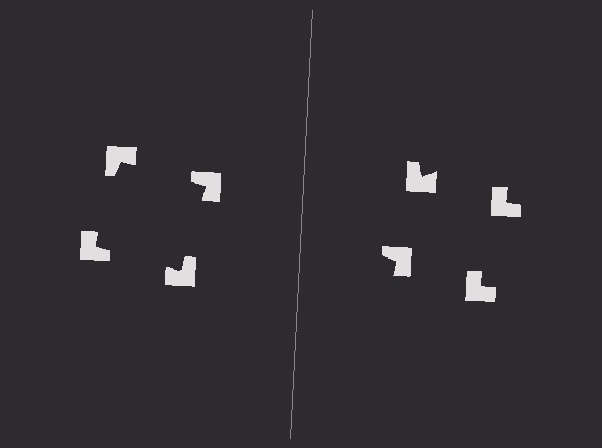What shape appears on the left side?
An illusory square.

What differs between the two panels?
The notched squares are positioned identically on both sides; only the wedge orientations differ. On the left they align to a square; on the right they are misaligned.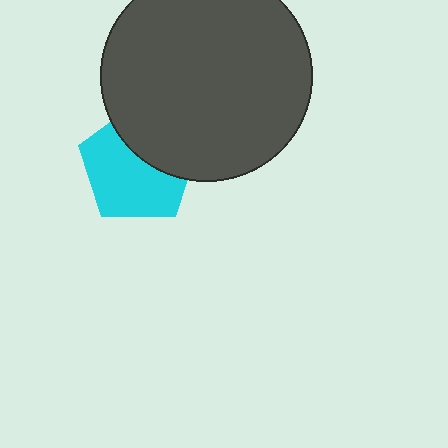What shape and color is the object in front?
The object in front is a dark gray circle.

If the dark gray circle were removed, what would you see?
You would see the complete cyan pentagon.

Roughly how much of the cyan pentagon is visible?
About half of it is visible (roughly 62%).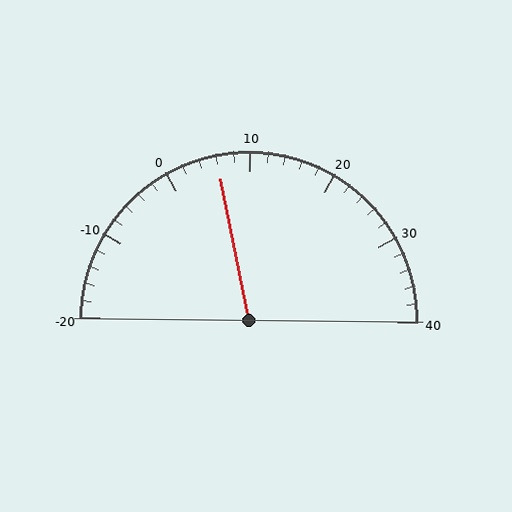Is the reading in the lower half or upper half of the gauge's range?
The reading is in the lower half of the range (-20 to 40).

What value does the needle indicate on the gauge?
The needle indicates approximately 6.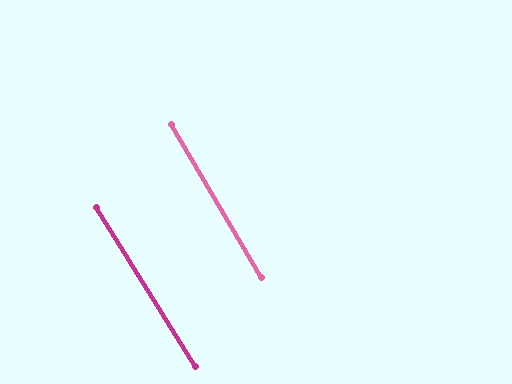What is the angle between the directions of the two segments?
Approximately 1 degree.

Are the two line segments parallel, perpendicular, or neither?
Parallel — their directions differ by only 1.3°.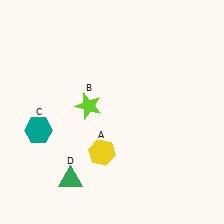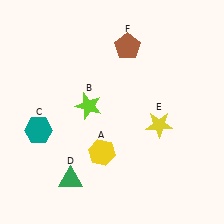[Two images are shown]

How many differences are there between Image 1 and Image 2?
There are 2 differences between the two images.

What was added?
A yellow star (E), a brown pentagon (F) were added in Image 2.